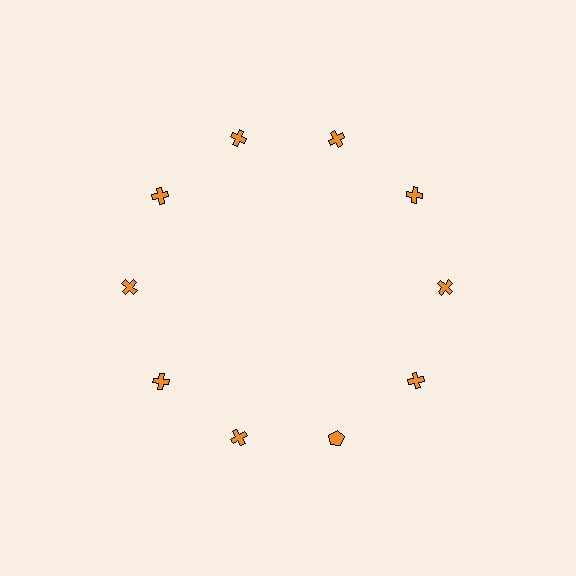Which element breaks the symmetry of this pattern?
The orange pentagon at roughly the 5 o'clock position breaks the symmetry. All other shapes are orange crosses.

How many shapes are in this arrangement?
There are 10 shapes arranged in a ring pattern.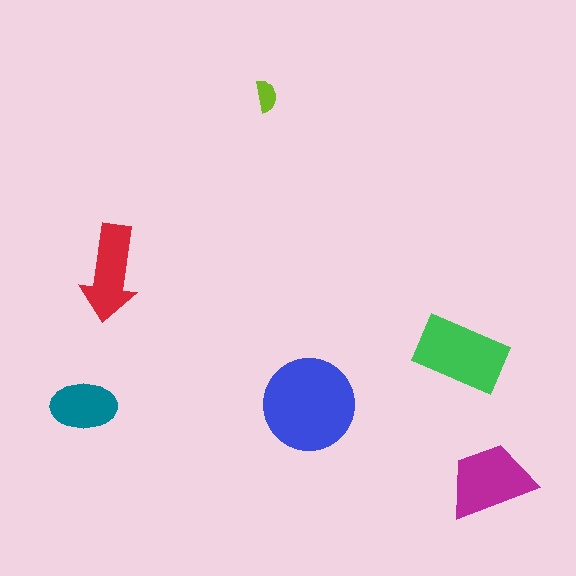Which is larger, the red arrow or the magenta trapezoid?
The magenta trapezoid.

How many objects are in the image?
There are 6 objects in the image.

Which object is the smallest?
The lime semicircle.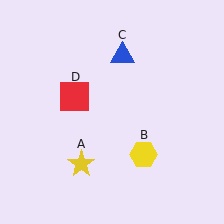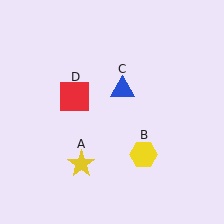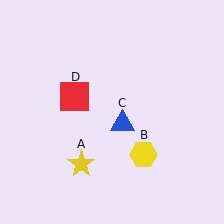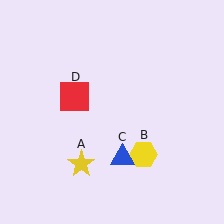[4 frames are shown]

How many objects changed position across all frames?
1 object changed position: blue triangle (object C).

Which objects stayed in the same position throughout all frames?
Yellow star (object A) and yellow hexagon (object B) and red square (object D) remained stationary.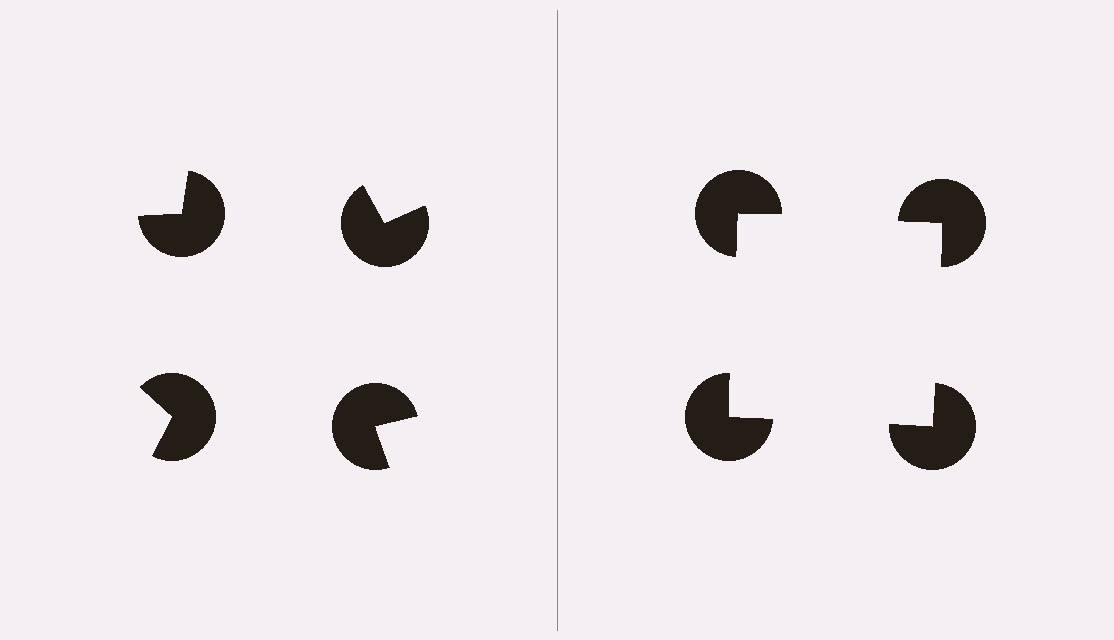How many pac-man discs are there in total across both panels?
8 — 4 on each side.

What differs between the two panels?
The pac-man discs are positioned identically on both sides; only the wedge orientations differ. On the right they align to a square; on the left they are misaligned.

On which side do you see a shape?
An illusory square appears on the right side. On the left side the wedge cuts are rotated, so no coherent shape forms.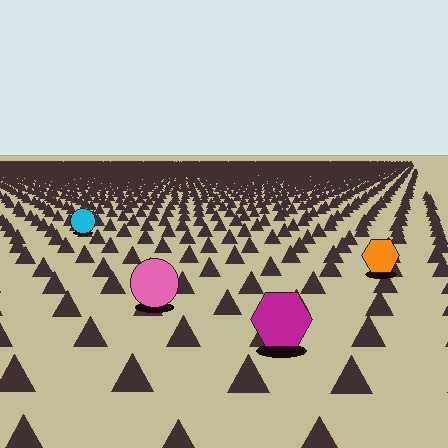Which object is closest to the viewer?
The magenta hexagon is closest. The texture marks near it are larger and more spread out.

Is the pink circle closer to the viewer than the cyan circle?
Yes. The pink circle is closer — you can tell from the texture gradient: the ground texture is coarser near it.